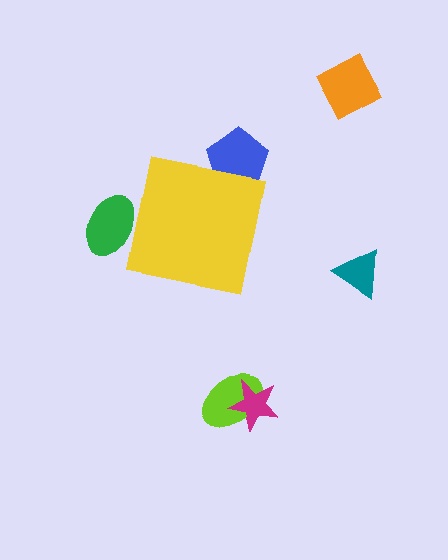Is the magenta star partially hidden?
No, the magenta star is fully visible.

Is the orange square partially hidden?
No, the orange square is fully visible.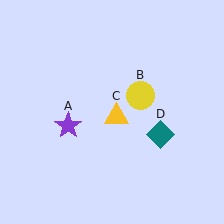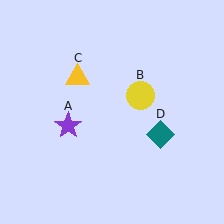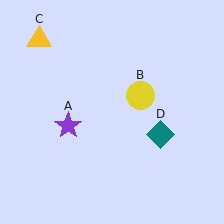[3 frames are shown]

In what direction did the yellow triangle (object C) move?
The yellow triangle (object C) moved up and to the left.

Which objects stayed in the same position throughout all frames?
Purple star (object A) and yellow circle (object B) and teal diamond (object D) remained stationary.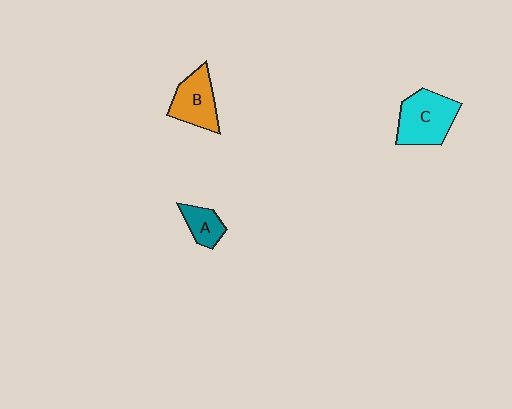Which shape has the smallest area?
Shape A (teal).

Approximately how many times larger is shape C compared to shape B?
Approximately 1.3 times.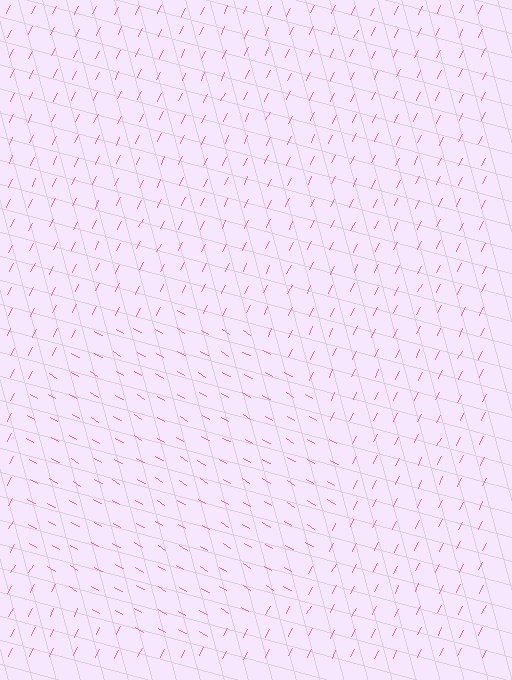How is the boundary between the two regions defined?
The boundary is defined purely by a change in line orientation (approximately 87 degrees difference). All lines are the same color and thickness.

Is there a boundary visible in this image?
Yes, there is a texture boundary formed by a change in line orientation.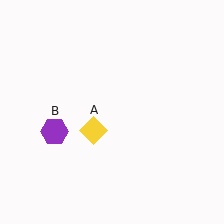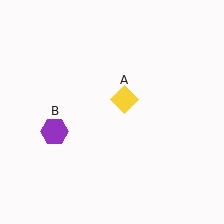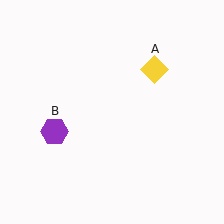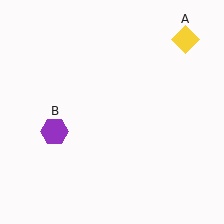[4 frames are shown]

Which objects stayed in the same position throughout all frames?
Purple hexagon (object B) remained stationary.